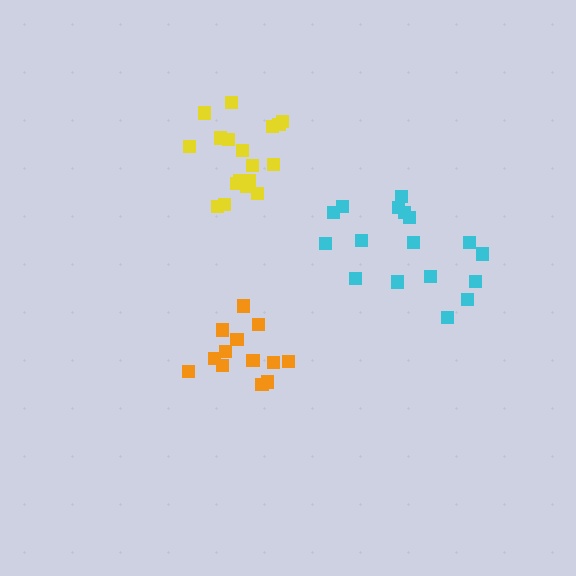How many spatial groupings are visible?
There are 3 spatial groupings.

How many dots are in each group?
Group 1: 13 dots, Group 2: 17 dots, Group 3: 18 dots (48 total).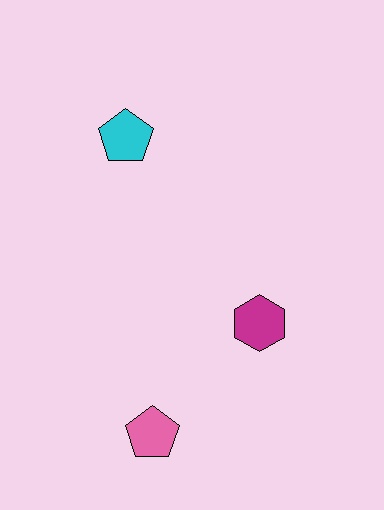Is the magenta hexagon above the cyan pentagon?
No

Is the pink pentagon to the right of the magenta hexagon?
No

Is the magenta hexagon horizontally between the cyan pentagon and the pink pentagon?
No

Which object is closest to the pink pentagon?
The magenta hexagon is closest to the pink pentagon.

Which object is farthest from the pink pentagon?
The cyan pentagon is farthest from the pink pentagon.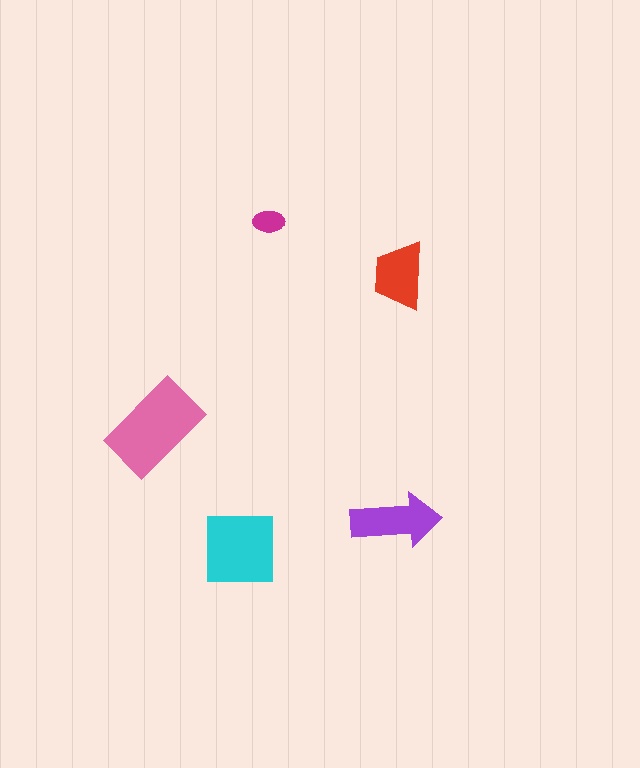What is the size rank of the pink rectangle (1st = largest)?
1st.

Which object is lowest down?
The cyan square is bottommost.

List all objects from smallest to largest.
The magenta ellipse, the red trapezoid, the purple arrow, the cyan square, the pink rectangle.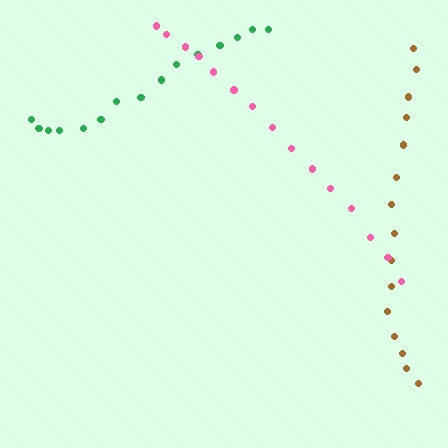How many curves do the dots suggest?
There are 3 distinct paths.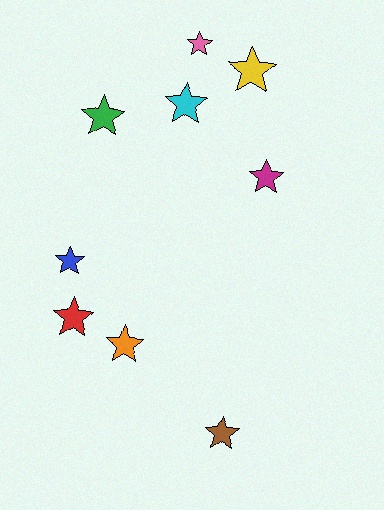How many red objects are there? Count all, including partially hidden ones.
There is 1 red object.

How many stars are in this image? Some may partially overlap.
There are 9 stars.